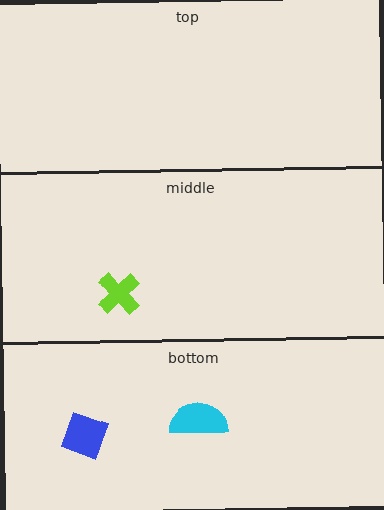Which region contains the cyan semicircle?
The bottom region.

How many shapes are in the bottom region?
2.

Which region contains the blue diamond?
The bottom region.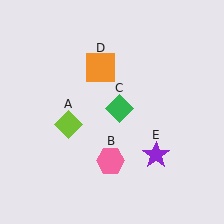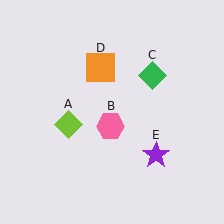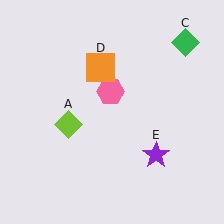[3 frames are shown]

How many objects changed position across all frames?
2 objects changed position: pink hexagon (object B), green diamond (object C).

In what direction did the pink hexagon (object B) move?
The pink hexagon (object B) moved up.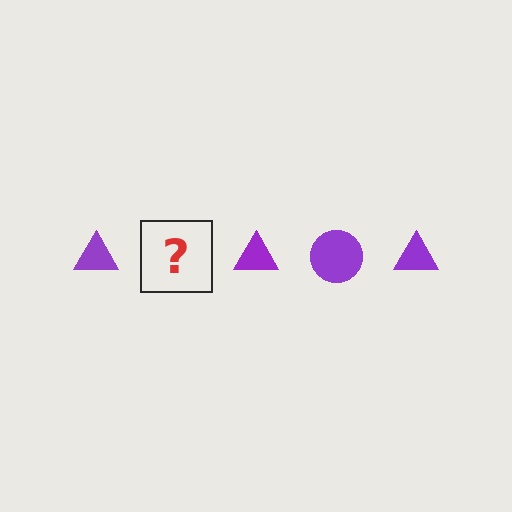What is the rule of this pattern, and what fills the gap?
The rule is that the pattern cycles through triangle, circle shapes in purple. The gap should be filled with a purple circle.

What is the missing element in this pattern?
The missing element is a purple circle.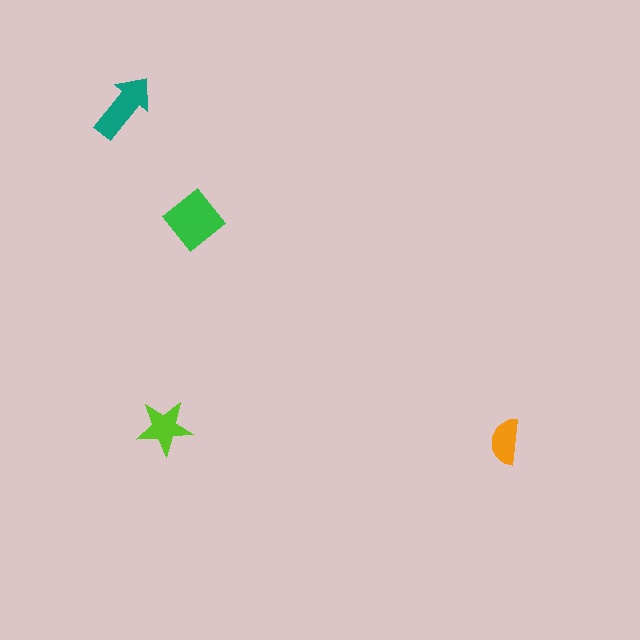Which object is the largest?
The green diamond.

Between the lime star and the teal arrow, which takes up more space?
The teal arrow.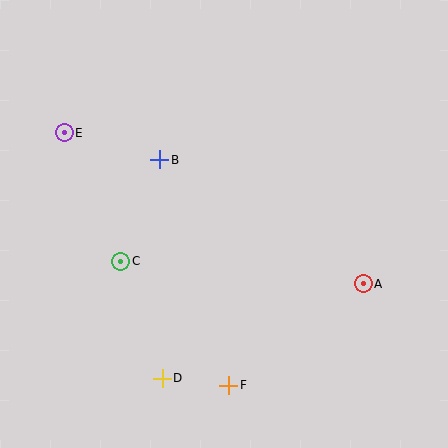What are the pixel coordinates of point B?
Point B is at (160, 160).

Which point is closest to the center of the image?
Point B at (160, 160) is closest to the center.